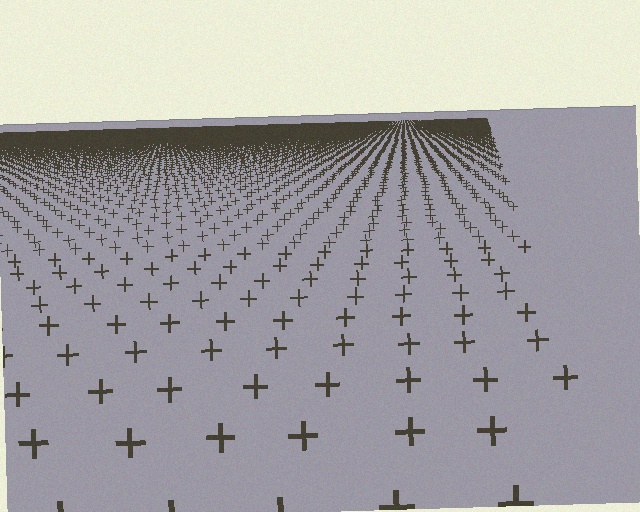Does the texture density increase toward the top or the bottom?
Density increases toward the top.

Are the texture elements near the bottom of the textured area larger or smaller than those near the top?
Larger. Near the bottom, elements are closer to the viewer and appear at a bigger on-screen size.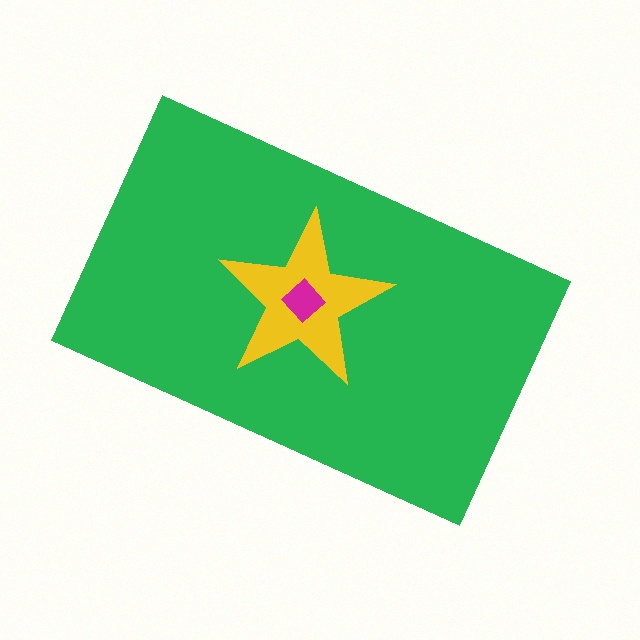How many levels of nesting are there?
3.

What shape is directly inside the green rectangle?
The yellow star.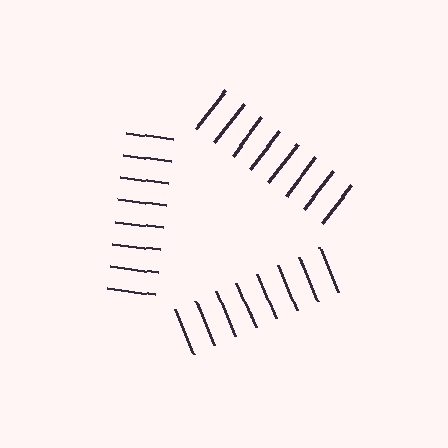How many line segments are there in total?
24 — 8 along each of the 3 edges.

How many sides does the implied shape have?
3 sides — the line-ends trace a triangle.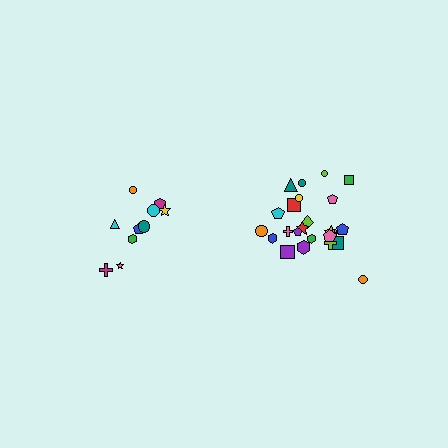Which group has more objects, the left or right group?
The right group.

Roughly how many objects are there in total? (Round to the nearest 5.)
Roughly 35 objects in total.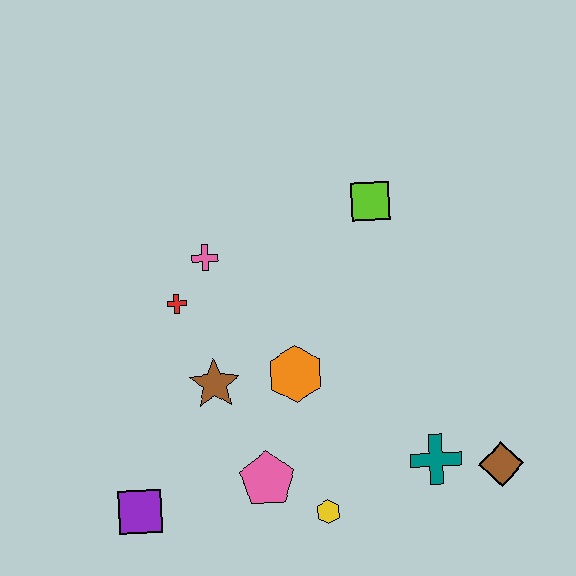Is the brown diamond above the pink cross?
No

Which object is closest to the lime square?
The pink cross is closest to the lime square.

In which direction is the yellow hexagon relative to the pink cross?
The yellow hexagon is below the pink cross.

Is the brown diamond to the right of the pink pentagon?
Yes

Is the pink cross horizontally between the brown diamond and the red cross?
Yes